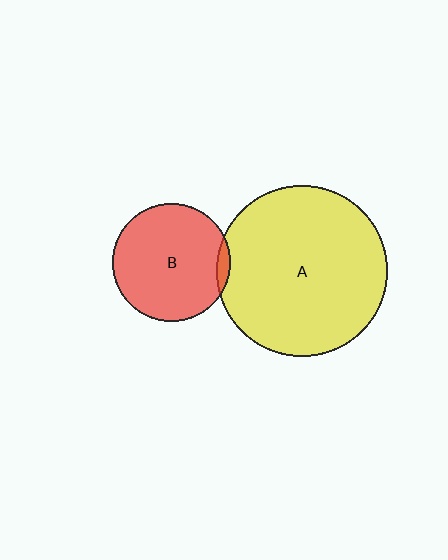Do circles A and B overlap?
Yes.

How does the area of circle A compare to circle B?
Approximately 2.1 times.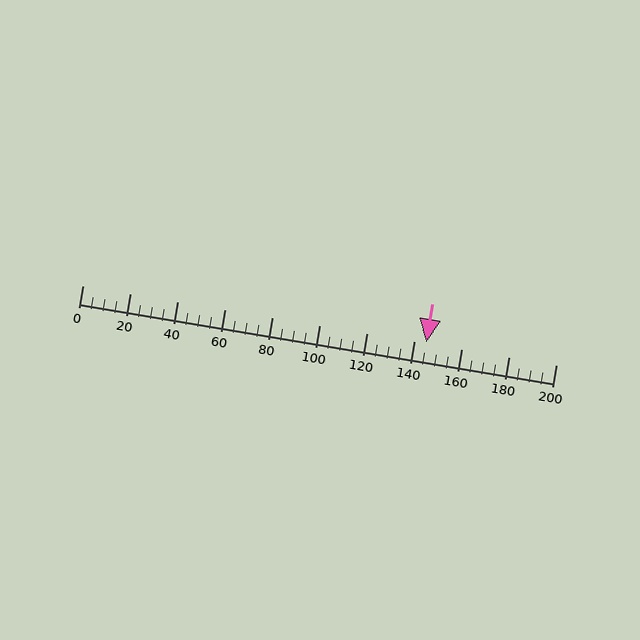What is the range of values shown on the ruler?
The ruler shows values from 0 to 200.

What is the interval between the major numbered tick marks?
The major tick marks are spaced 20 units apart.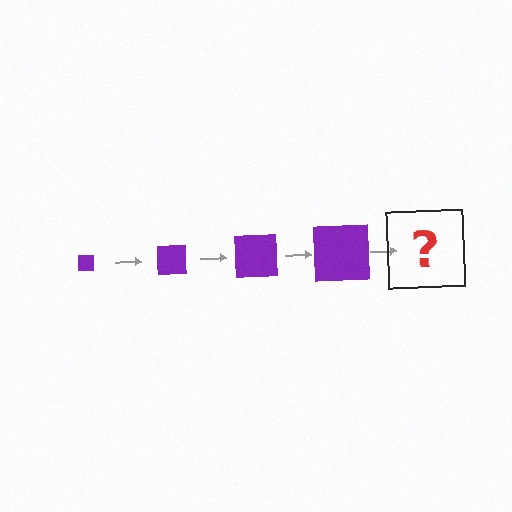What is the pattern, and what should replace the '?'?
The pattern is that the square gets progressively larger each step. The '?' should be a purple square, larger than the previous one.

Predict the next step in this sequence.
The next step is a purple square, larger than the previous one.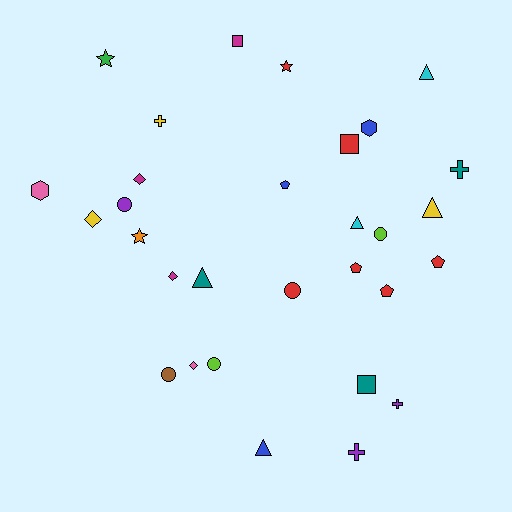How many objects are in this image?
There are 30 objects.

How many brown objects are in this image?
There is 1 brown object.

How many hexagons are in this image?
There are 2 hexagons.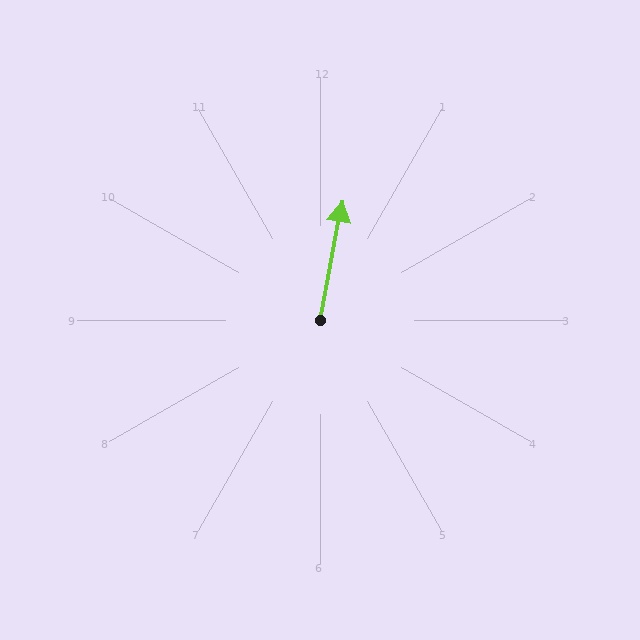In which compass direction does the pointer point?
North.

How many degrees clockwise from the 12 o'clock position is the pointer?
Approximately 11 degrees.